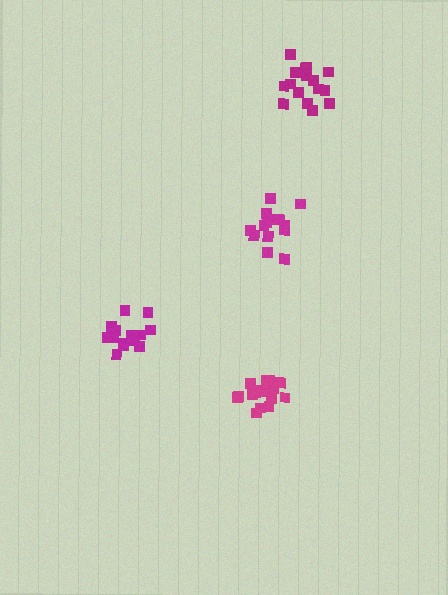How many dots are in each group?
Group 1: 19 dots, Group 2: 14 dots, Group 3: 14 dots, Group 4: 16 dots (63 total).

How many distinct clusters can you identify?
There are 4 distinct clusters.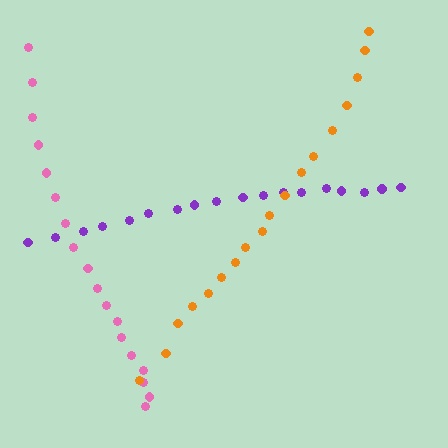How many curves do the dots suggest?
There are 3 distinct paths.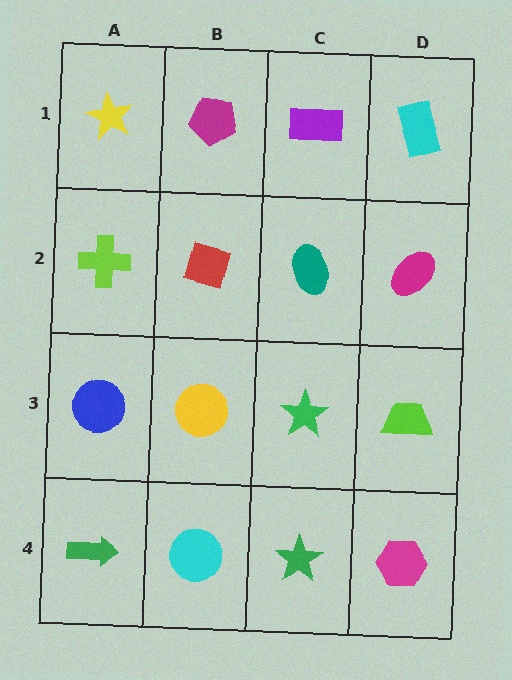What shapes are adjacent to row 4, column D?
A lime trapezoid (row 3, column D), a green star (row 4, column C).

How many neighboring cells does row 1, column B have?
3.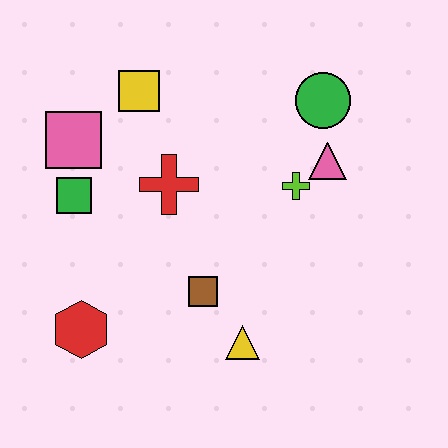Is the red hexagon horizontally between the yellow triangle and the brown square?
No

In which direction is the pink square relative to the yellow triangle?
The pink square is above the yellow triangle.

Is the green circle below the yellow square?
Yes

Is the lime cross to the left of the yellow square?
No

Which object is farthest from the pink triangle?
The red hexagon is farthest from the pink triangle.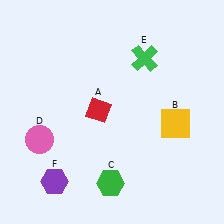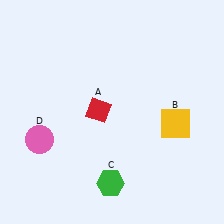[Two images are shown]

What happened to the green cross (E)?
The green cross (E) was removed in Image 2. It was in the top-right area of Image 1.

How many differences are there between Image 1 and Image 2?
There are 2 differences between the two images.